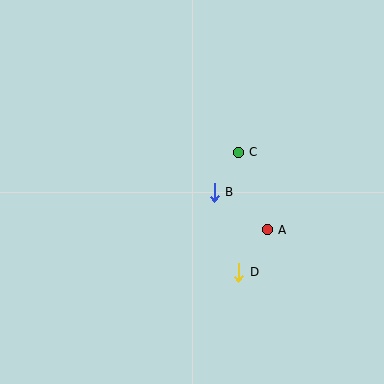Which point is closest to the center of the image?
Point B at (214, 192) is closest to the center.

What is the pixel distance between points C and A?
The distance between C and A is 82 pixels.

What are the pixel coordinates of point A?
Point A is at (267, 230).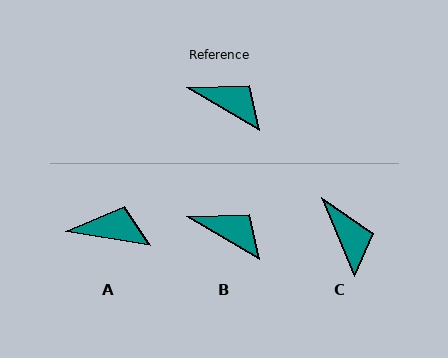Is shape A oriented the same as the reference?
No, it is off by about 21 degrees.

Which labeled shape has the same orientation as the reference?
B.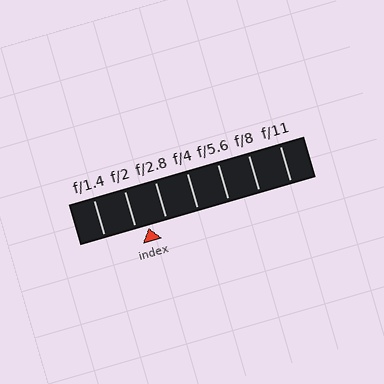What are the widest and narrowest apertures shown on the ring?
The widest aperture shown is f/1.4 and the narrowest is f/11.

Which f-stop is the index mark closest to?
The index mark is closest to f/2.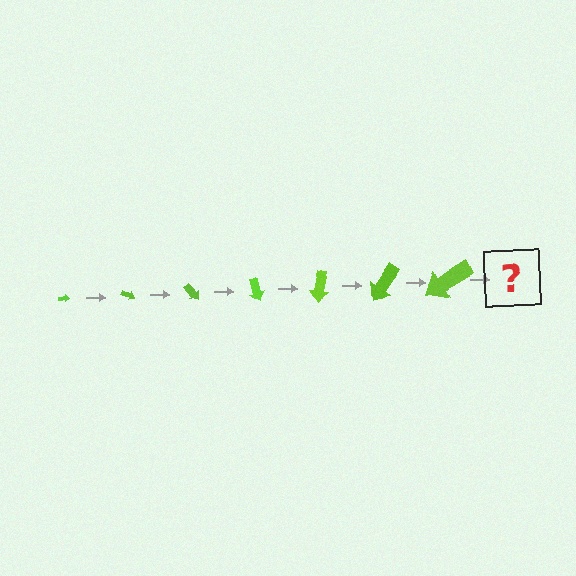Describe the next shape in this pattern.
It should be an arrow, larger than the previous one and rotated 175 degrees from the start.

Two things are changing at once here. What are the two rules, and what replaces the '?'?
The two rules are that the arrow grows larger each step and it rotates 25 degrees each step. The '?' should be an arrow, larger than the previous one and rotated 175 degrees from the start.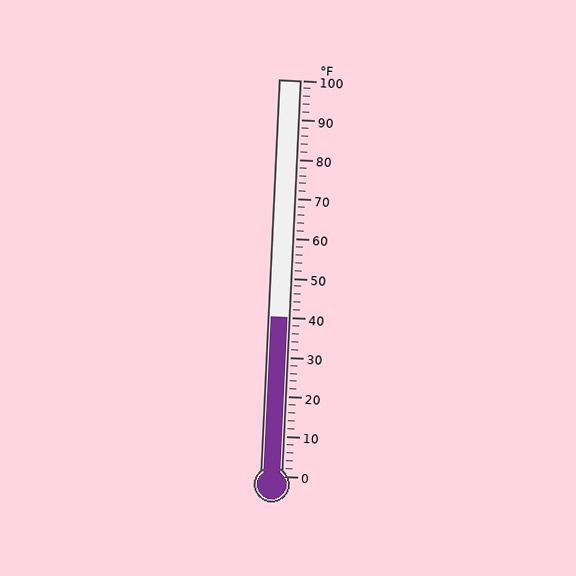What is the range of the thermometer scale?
The thermometer scale ranges from 0°F to 100°F.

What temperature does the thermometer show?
The thermometer shows approximately 40°F.